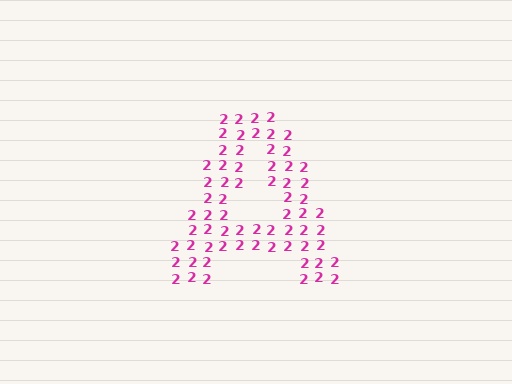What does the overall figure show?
The overall figure shows the letter A.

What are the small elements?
The small elements are digit 2's.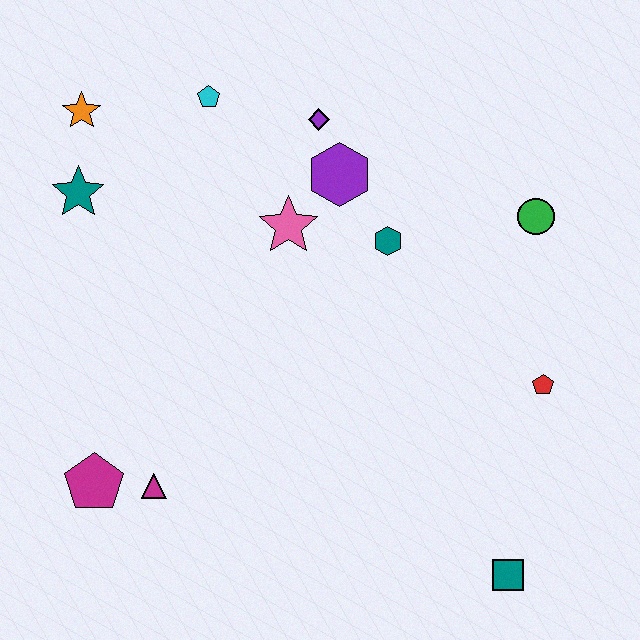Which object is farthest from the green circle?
The magenta pentagon is farthest from the green circle.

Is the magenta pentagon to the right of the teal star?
Yes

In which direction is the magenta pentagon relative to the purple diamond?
The magenta pentagon is below the purple diamond.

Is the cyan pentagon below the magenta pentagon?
No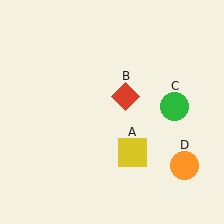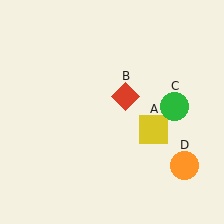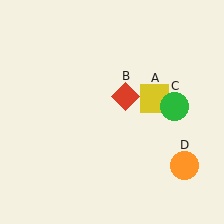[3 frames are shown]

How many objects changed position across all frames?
1 object changed position: yellow square (object A).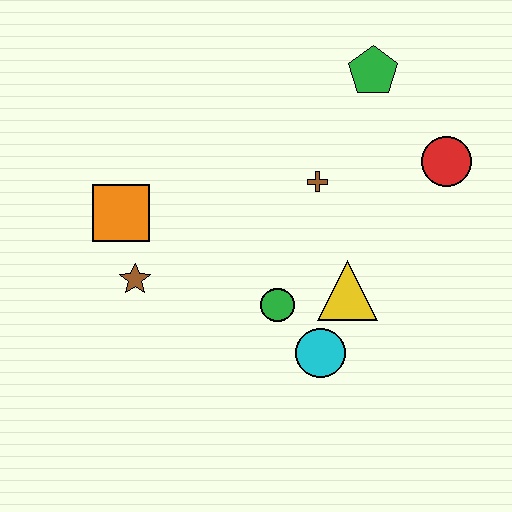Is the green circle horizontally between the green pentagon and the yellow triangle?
No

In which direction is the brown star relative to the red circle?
The brown star is to the left of the red circle.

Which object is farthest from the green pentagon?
The brown star is farthest from the green pentagon.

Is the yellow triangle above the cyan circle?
Yes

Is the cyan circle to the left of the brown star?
No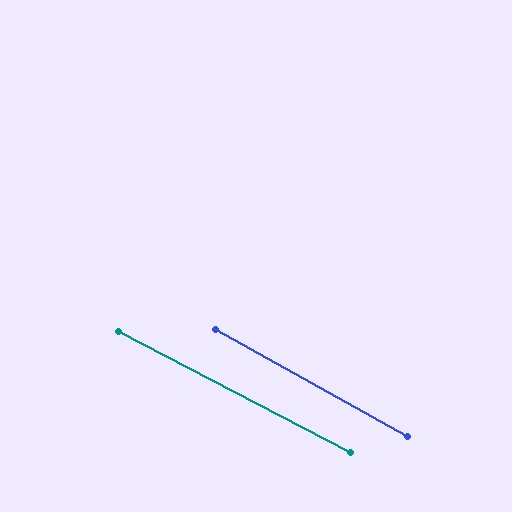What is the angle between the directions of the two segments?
Approximately 2 degrees.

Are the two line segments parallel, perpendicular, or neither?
Parallel — their directions differ by only 2.0°.